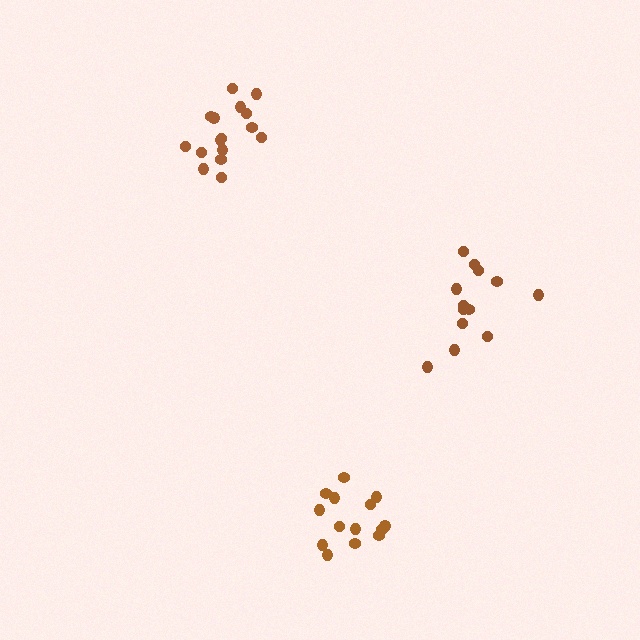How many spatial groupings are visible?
There are 3 spatial groupings.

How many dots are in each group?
Group 1: 16 dots, Group 2: 13 dots, Group 3: 14 dots (43 total).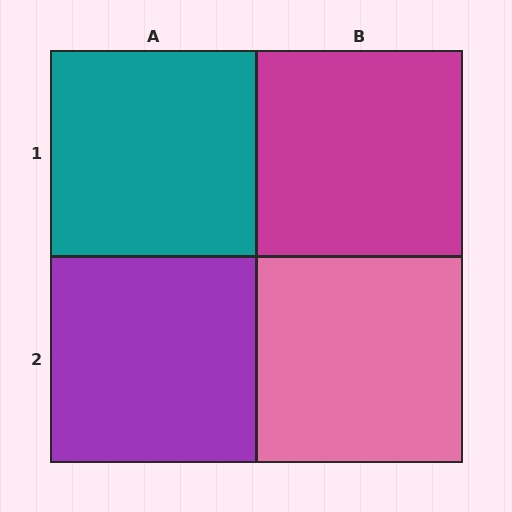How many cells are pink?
1 cell is pink.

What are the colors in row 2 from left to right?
Purple, pink.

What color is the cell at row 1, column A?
Teal.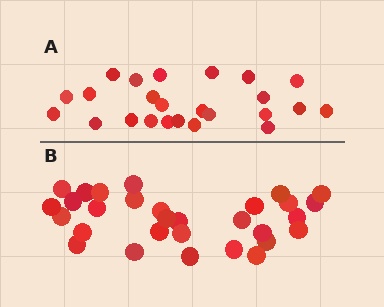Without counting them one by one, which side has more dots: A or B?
Region B (the bottom region) has more dots.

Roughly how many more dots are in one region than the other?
Region B has about 6 more dots than region A.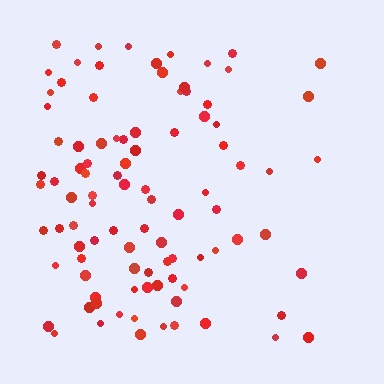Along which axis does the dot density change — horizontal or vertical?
Horizontal.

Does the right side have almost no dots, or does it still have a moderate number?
Still a moderate number, just noticeably fewer than the left.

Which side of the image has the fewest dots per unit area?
The right.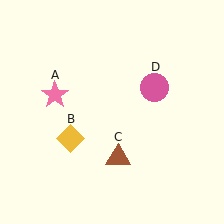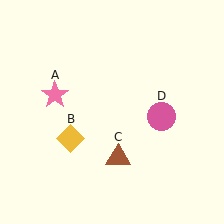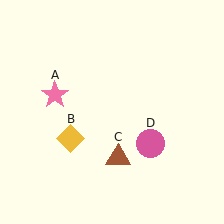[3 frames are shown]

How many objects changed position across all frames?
1 object changed position: pink circle (object D).